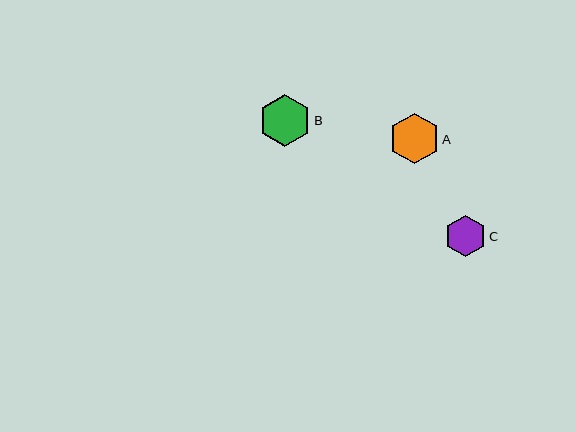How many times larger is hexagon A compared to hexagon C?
Hexagon A is approximately 1.2 times the size of hexagon C.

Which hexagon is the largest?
Hexagon B is the largest with a size of approximately 52 pixels.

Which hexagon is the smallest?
Hexagon C is the smallest with a size of approximately 41 pixels.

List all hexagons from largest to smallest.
From largest to smallest: B, A, C.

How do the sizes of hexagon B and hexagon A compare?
Hexagon B and hexagon A are approximately the same size.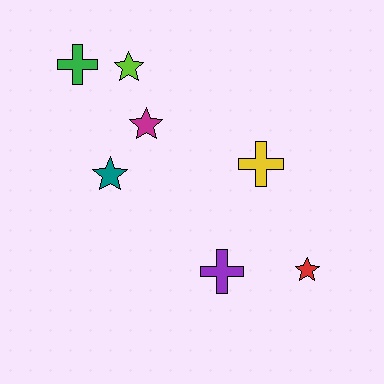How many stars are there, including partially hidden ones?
There are 4 stars.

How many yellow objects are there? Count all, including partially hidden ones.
There is 1 yellow object.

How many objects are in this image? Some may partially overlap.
There are 7 objects.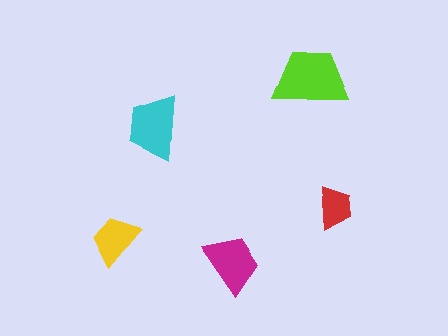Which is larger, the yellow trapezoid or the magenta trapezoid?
The magenta one.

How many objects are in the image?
There are 5 objects in the image.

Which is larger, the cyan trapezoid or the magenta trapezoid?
The cyan one.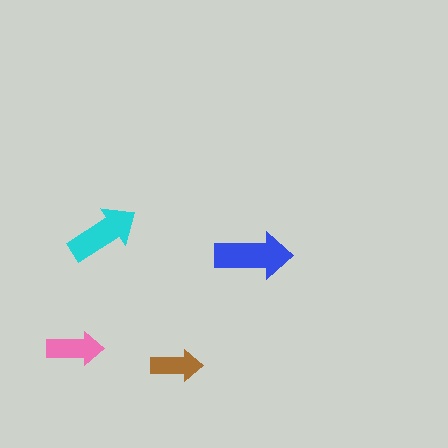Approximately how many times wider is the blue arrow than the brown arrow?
About 1.5 times wider.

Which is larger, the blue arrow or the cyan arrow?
The blue one.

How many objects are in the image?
There are 4 objects in the image.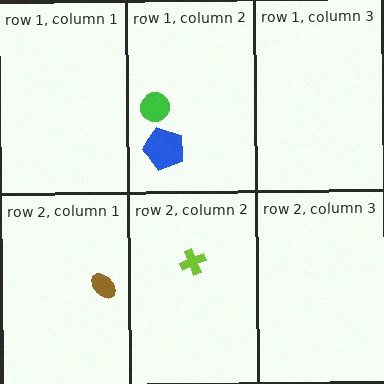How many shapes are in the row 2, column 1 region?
1.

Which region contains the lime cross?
The row 2, column 2 region.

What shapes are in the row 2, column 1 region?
The brown ellipse.